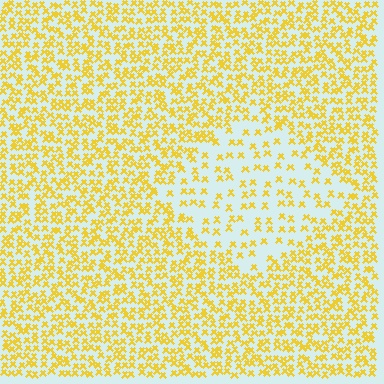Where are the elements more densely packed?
The elements are more densely packed outside the diamond boundary.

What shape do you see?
I see a diamond.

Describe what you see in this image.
The image contains small yellow elements arranged at two different densities. A diamond-shaped region is visible where the elements are less densely packed than the surrounding area.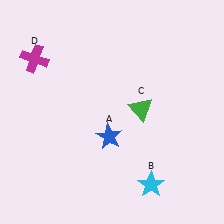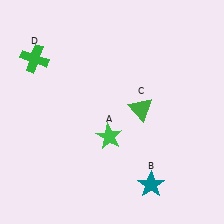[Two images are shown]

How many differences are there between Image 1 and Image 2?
There are 3 differences between the two images.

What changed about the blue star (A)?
In Image 1, A is blue. In Image 2, it changed to green.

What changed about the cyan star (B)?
In Image 1, B is cyan. In Image 2, it changed to teal.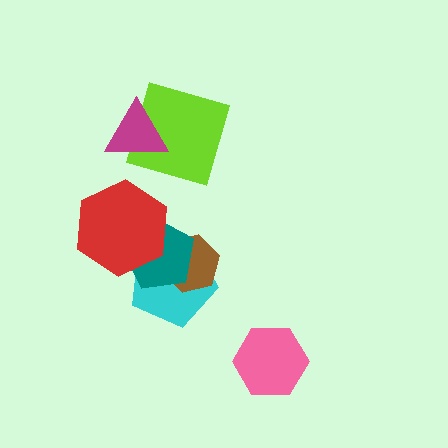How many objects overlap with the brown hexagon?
2 objects overlap with the brown hexagon.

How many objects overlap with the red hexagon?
2 objects overlap with the red hexagon.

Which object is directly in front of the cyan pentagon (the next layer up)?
The brown hexagon is directly in front of the cyan pentagon.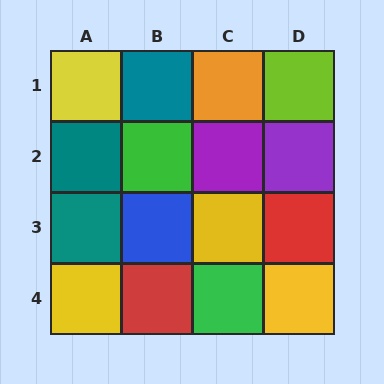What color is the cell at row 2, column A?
Teal.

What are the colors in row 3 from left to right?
Teal, blue, yellow, red.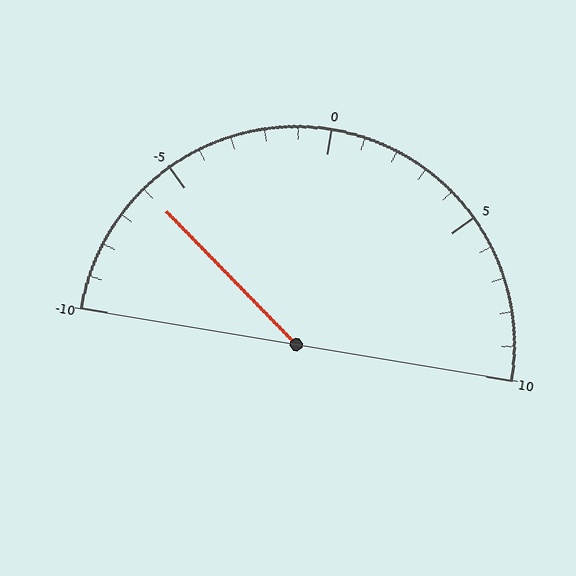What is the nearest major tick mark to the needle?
The nearest major tick mark is -5.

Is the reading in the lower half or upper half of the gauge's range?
The reading is in the lower half of the range (-10 to 10).